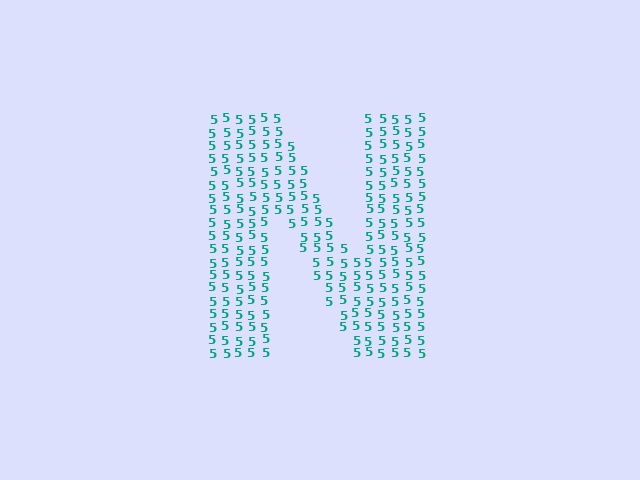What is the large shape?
The large shape is the letter N.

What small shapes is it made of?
It is made of small digit 5's.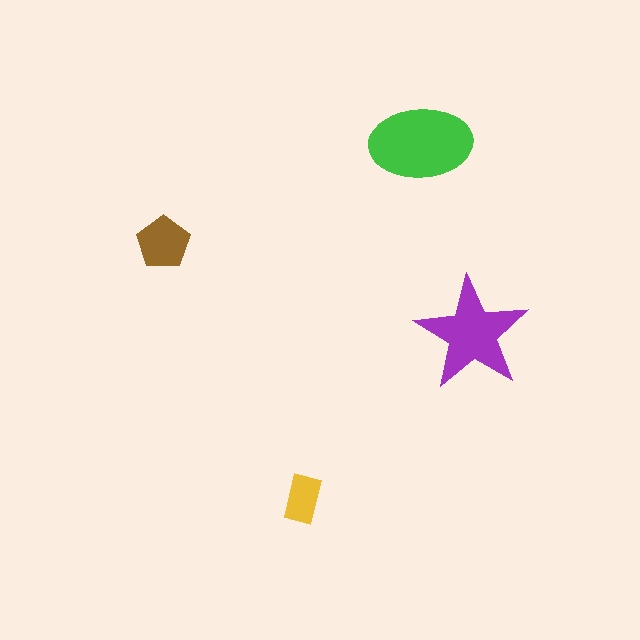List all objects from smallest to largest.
The yellow rectangle, the brown pentagon, the purple star, the green ellipse.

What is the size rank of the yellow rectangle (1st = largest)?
4th.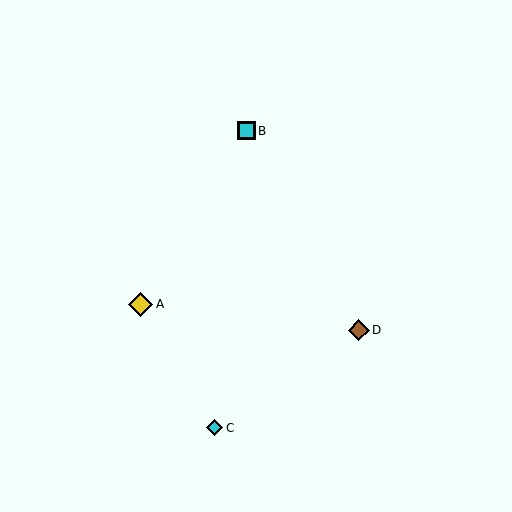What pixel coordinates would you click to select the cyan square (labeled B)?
Click at (246, 131) to select the cyan square B.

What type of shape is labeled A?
Shape A is a yellow diamond.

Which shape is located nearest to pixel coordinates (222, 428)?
The cyan diamond (labeled C) at (215, 428) is nearest to that location.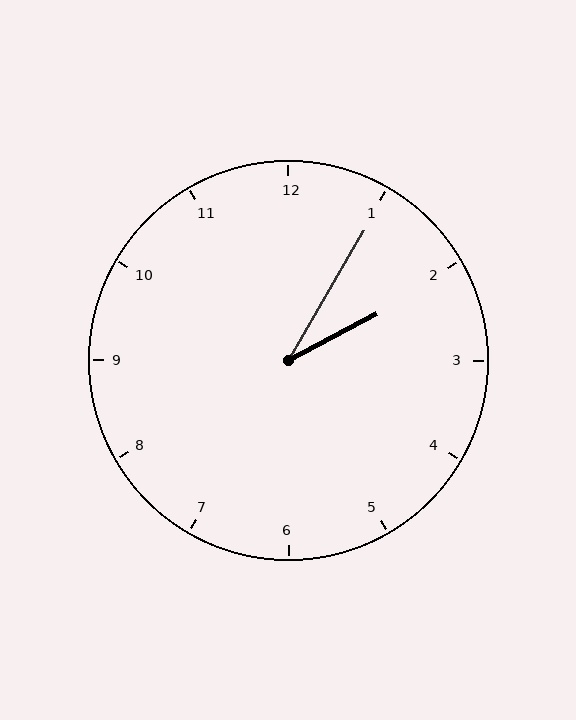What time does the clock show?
2:05.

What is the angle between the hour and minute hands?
Approximately 32 degrees.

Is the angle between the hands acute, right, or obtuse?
It is acute.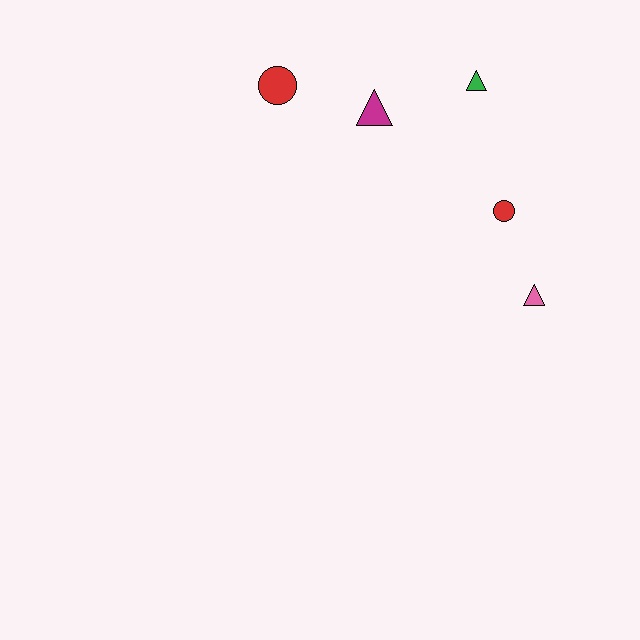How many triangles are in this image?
There are 3 triangles.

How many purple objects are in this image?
There are no purple objects.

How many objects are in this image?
There are 5 objects.